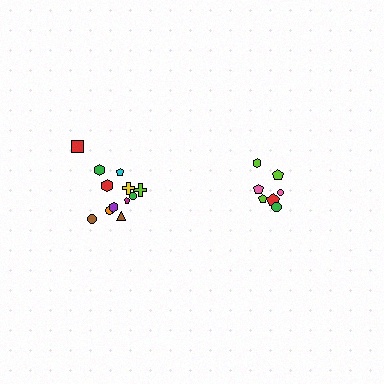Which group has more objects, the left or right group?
The left group.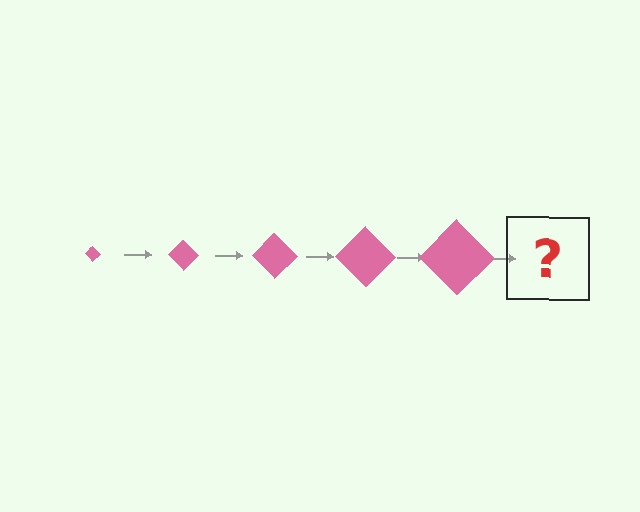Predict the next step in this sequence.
The next step is a pink diamond, larger than the previous one.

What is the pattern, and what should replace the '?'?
The pattern is that the diamond gets progressively larger each step. The '?' should be a pink diamond, larger than the previous one.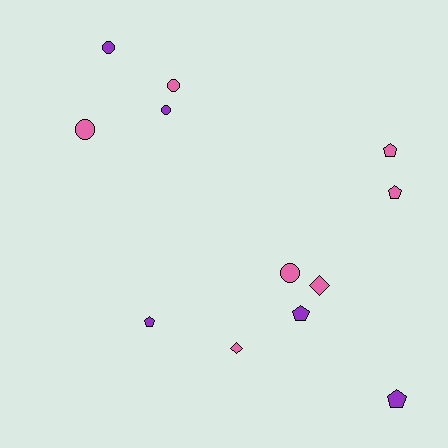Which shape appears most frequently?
Circle, with 5 objects.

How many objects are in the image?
There are 12 objects.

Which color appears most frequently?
Pink, with 7 objects.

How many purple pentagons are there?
There are 3 purple pentagons.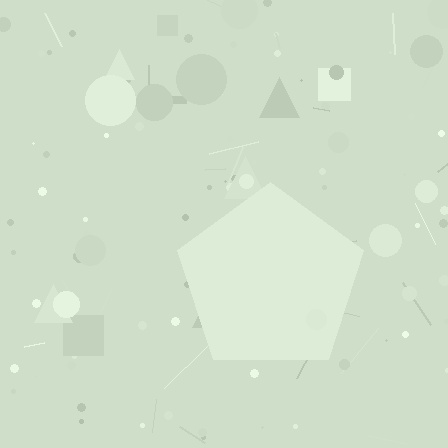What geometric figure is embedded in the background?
A pentagon is embedded in the background.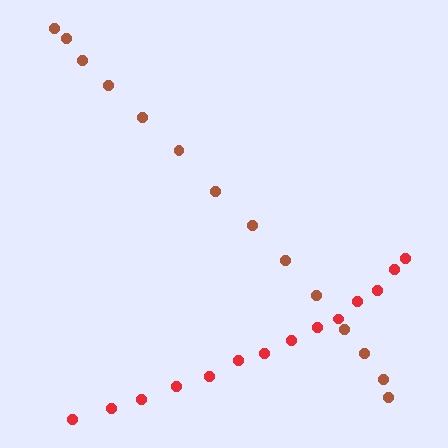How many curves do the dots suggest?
There are 2 distinct paths.